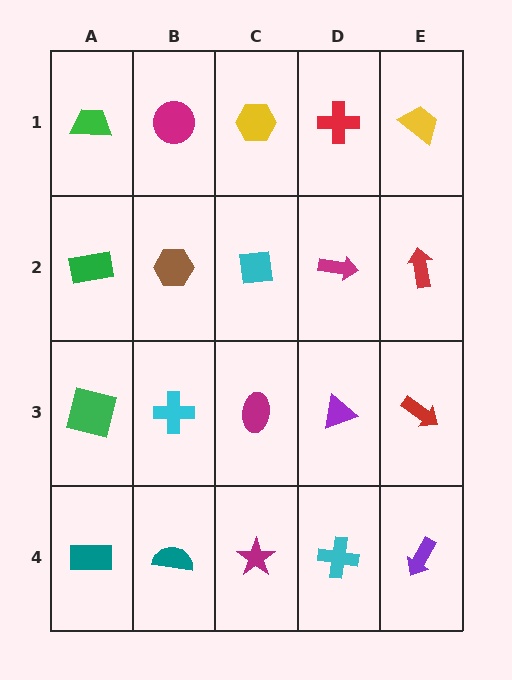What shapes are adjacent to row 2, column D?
A red cross (row 1, column D), a purple triangle (row 3, column D), a cyan square (row 2, column C), a red arrow (row 2, column E).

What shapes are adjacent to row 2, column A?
A green trapezoid (row 1, column A), a green square (row 3, column A), a brown hexagon (row 2, column B).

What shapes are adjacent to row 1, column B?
A brown hexagon (row 2, column B), a green trapezoid (row 1, column A), a yellow hexagon (row 1, column C).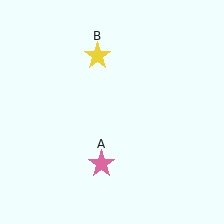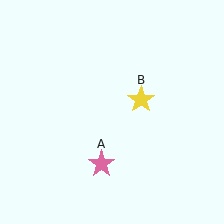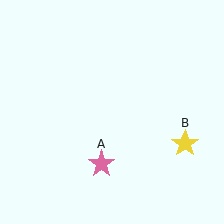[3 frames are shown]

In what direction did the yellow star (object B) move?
The yellow star (object B) moved down and to the right.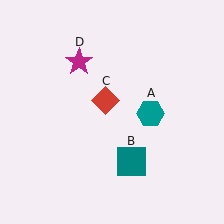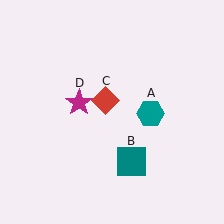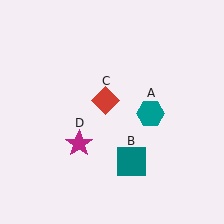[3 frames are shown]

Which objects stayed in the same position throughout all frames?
Teal hexagon (object A) and teal square (object B) and red diamond (object C) remained stationary.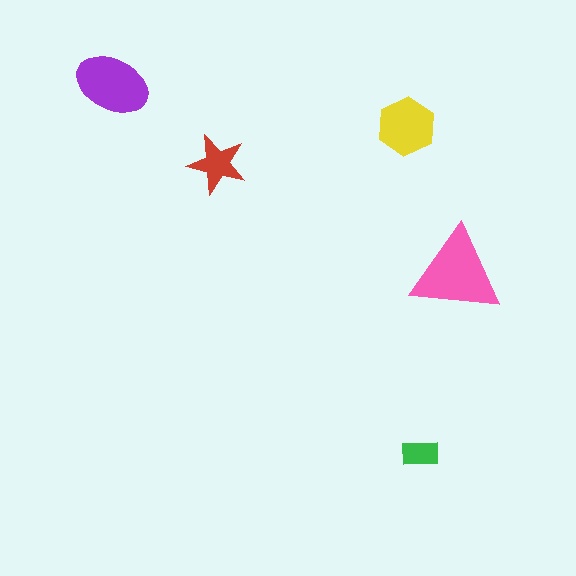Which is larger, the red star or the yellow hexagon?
The yellow hexagon.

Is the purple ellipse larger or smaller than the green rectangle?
Larger.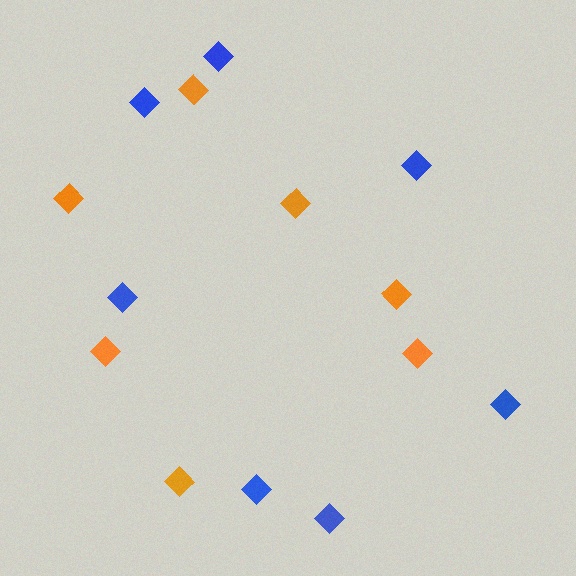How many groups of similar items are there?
There are 2 groups: one group of blue diamonds (7) and one group of orange diamonds (7).